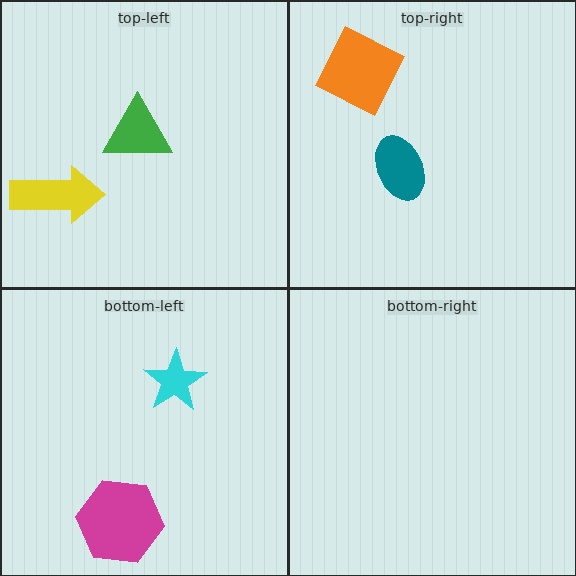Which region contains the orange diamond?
The top-right region.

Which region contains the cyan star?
The bottom-left region.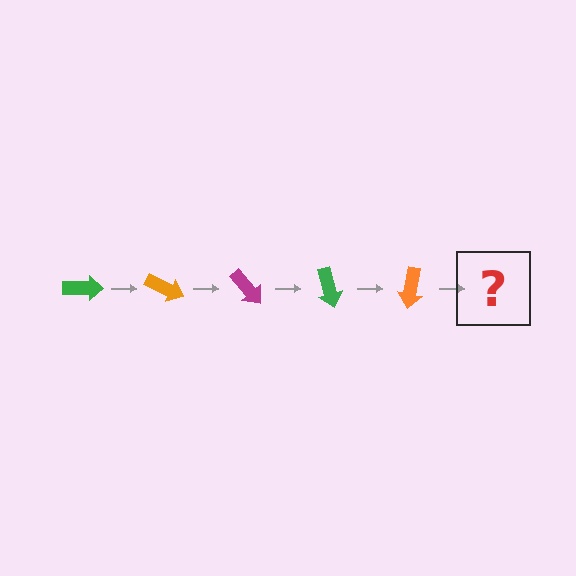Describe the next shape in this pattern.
It should be a magenta arrow, rotated 125 degrees from the start.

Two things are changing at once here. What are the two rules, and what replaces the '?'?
The two rules are that it rotates 25 degrees each step and the color cycles through green, orange, and magenta. The '?' should be a magenta arrow, rotated 125 degrees from the start.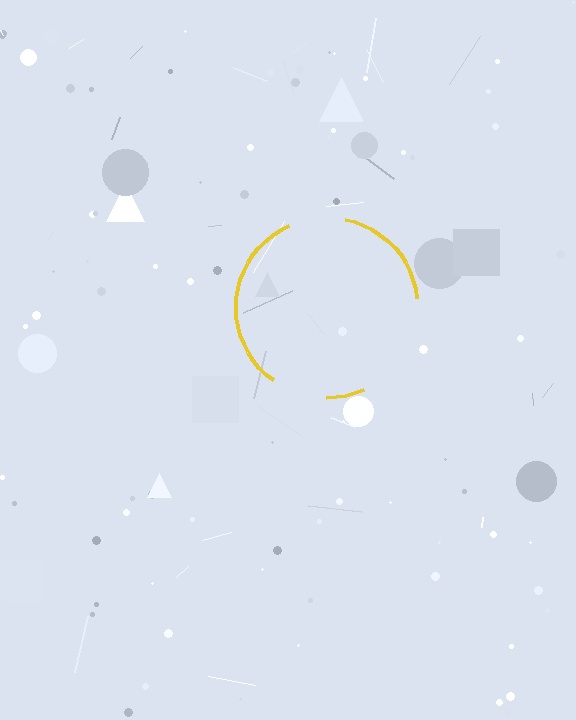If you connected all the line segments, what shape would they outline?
They would outline a circle.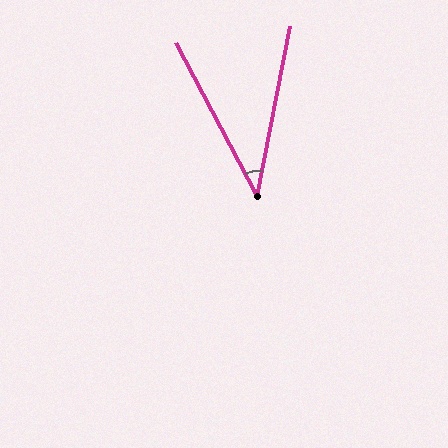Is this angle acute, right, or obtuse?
It is acute.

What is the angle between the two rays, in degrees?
Approximately 39 degrees.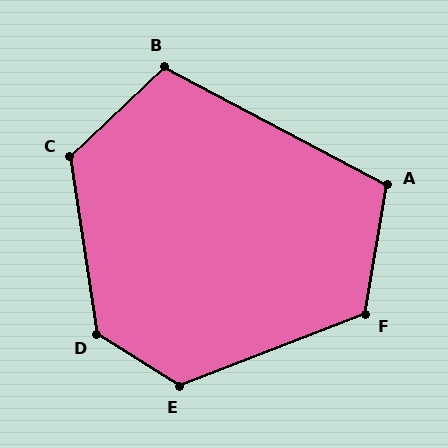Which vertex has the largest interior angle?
D, at approximately 131 degrees.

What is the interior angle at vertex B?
Approximately 109 degrees (obtuse).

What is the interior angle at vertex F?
Approximately 120 degrees (obtuse).